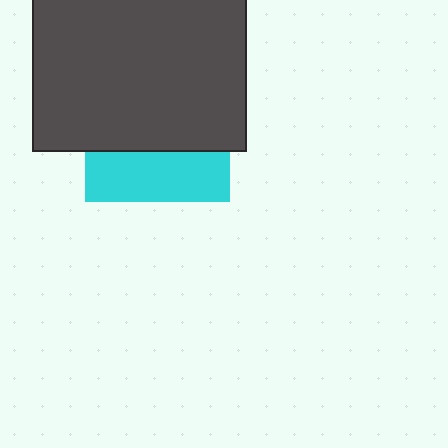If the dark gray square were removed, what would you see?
You would see the complete cyan square.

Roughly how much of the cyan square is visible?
A small part of it is visible (roughly 35%).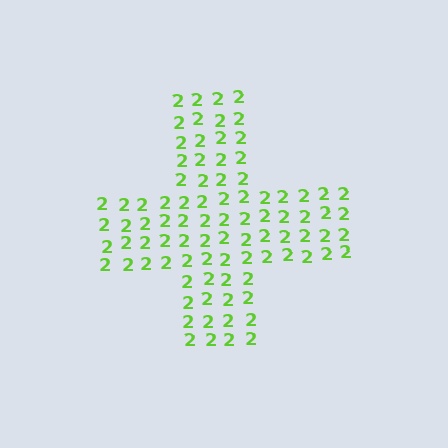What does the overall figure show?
The overall figure shows a cross.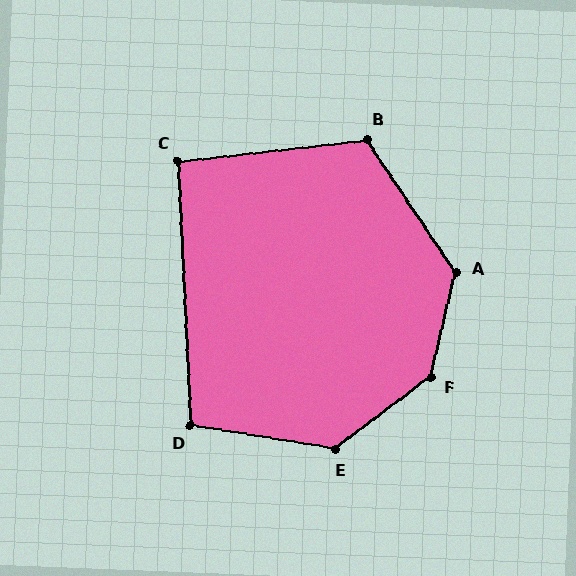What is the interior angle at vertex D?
Approximately 102 degrees (obtuse).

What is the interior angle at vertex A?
Approximately 133 degrees (obtuse).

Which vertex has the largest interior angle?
F, at approximately 140 degrees.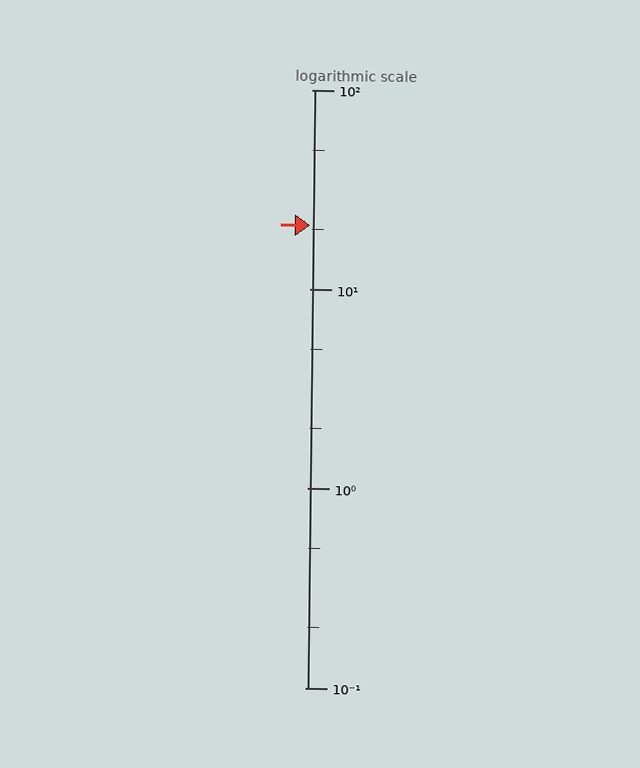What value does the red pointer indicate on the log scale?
The pointer indicates approximately 21.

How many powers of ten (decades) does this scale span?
The scale spans 3 decades, from 0.1 to 100.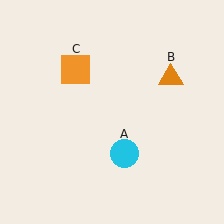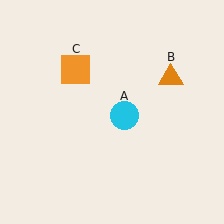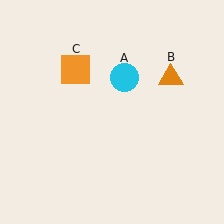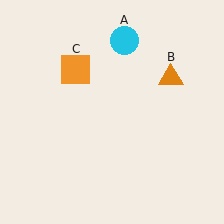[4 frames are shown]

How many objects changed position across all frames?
1 object changed position: cyan circle (object A).